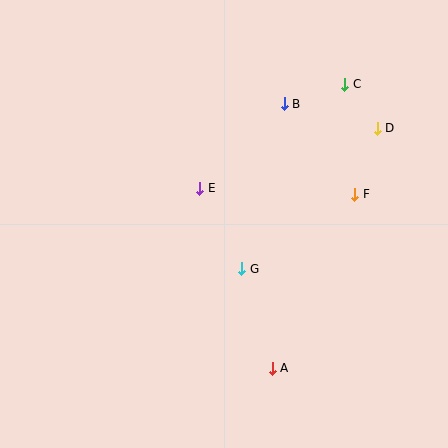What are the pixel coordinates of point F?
Point F is at (355, 194).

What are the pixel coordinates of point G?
Point G is at (242, 269).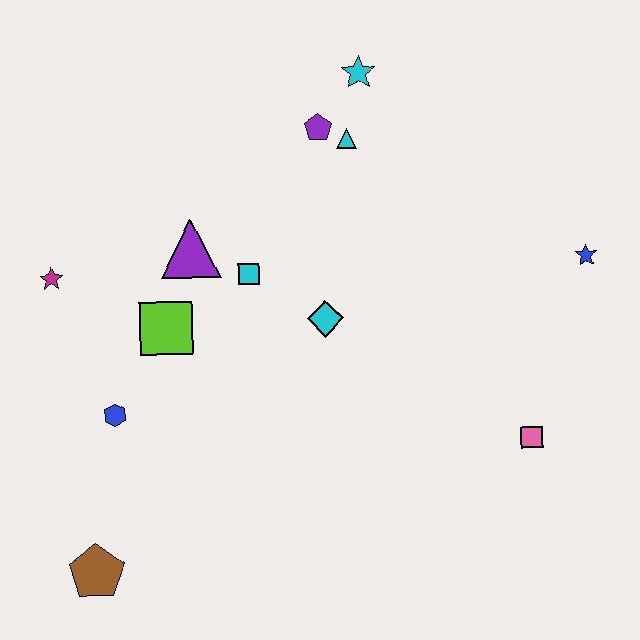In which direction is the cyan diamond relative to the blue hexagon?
The cyan diamond is to the right of the blue hexagon.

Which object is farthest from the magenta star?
The blue star is farthest from the magenta star.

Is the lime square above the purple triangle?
No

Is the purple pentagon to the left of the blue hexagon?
No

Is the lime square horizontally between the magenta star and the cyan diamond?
Yes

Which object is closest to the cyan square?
The purple triangle is closest to the cyan square.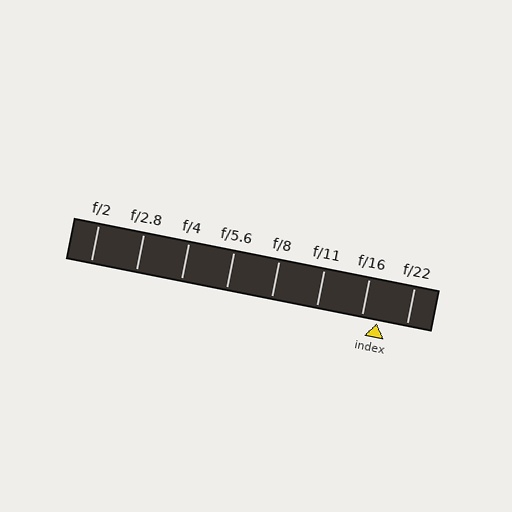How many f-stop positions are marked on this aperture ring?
There are 8 f-stop positions marked.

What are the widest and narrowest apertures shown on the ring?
The widest aperture shown is f/2 and the narrowest is f/22.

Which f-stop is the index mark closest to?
The index mark is closest to f/16.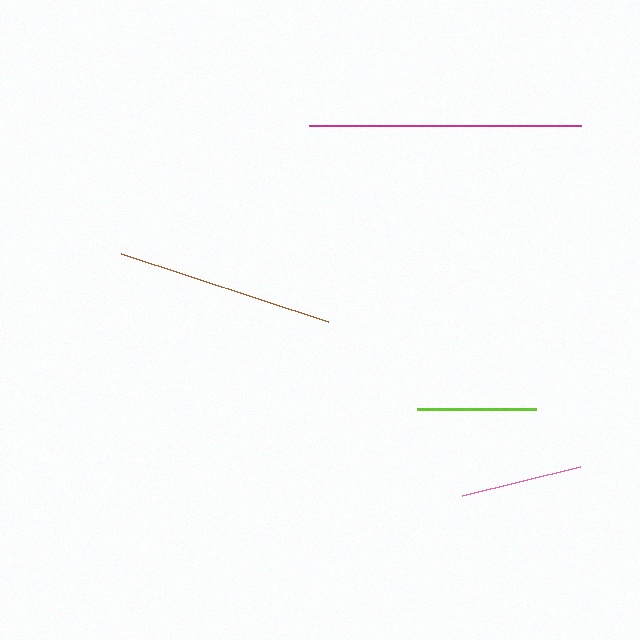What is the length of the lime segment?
The lime segment is approximately 119 pixels long.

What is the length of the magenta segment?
The magenta segment is approximately 271 pixels long.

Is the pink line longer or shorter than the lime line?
The pink line is longer than the lime line.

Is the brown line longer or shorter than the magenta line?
The magenta line is longer than the brown line.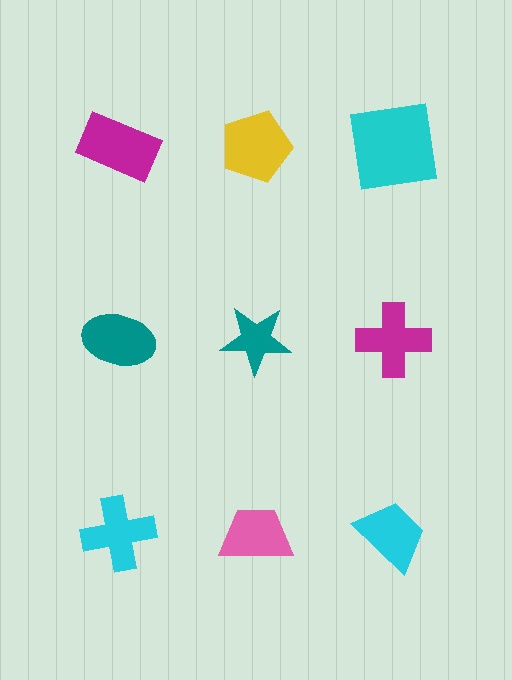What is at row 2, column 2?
A teal star.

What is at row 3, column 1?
A cyan cross.